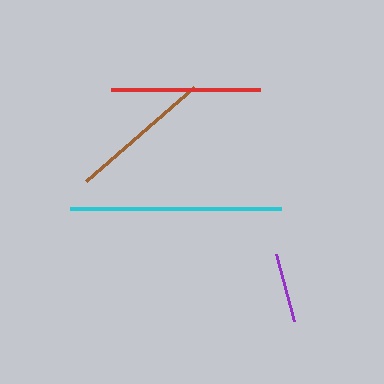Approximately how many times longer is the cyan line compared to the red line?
The cyan line is approximately 1.4 times the length of the red line.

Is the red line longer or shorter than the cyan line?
The cyan line is longer than the red line.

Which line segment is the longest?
The cyan line is the longest at approximately 211 pixels.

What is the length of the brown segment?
The brown segment is approximately 143 pixels long.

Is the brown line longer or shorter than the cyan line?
The cyan line is longer than the brown line.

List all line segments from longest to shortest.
From longest to shortest: cyan, red, brown, purple.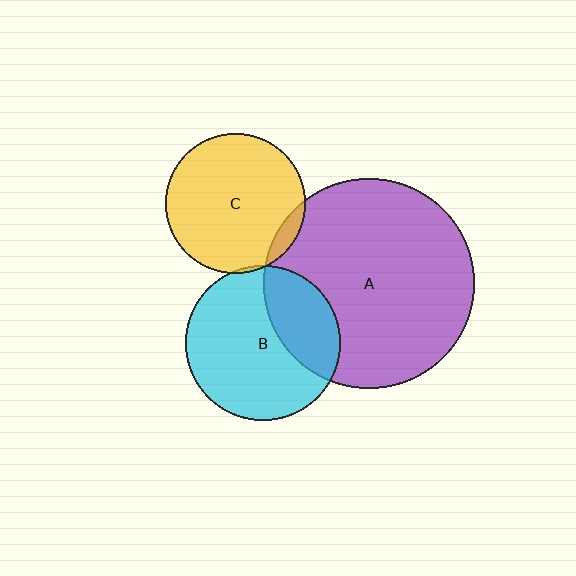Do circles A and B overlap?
Yes.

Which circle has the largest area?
Circle A (purple).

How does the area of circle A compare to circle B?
Approximately 1.8 times.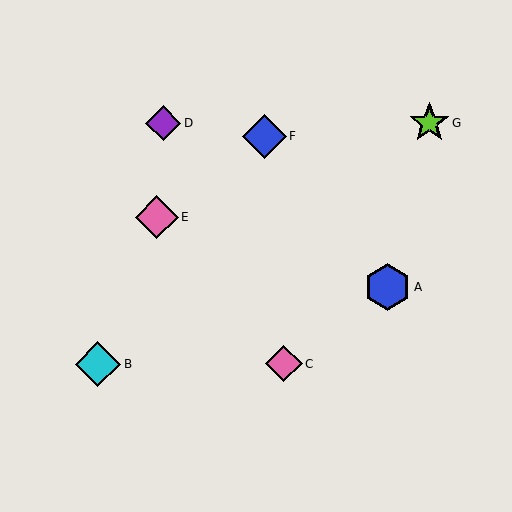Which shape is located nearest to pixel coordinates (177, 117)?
The purple diamond (labeled D) at (163, 123) is nearest to that location.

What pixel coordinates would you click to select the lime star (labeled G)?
Click at (429, 123) to select the lime star G.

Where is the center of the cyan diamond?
The center of the cyan diamond is at (98, 364).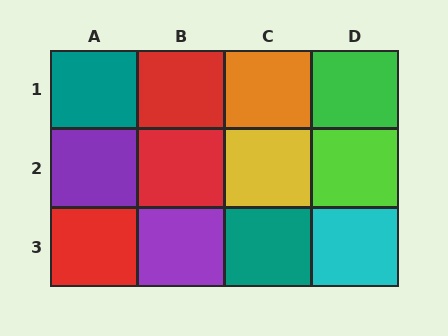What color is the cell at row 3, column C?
Teal.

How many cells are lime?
1 cell is lime.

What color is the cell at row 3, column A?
Red.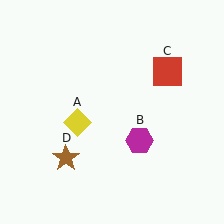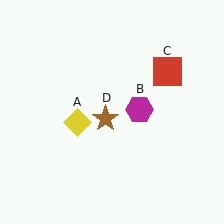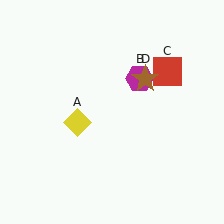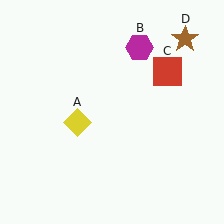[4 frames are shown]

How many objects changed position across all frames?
2 objects changed position: magenta hexagon (object B), brown star (object D).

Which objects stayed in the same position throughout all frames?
Yellow diamond (object A) and red square (object C) remained stationary.